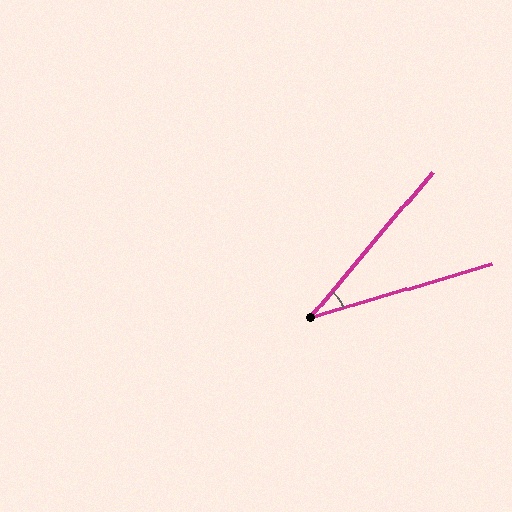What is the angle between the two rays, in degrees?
Approximately 33 degrees.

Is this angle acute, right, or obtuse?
It is acute.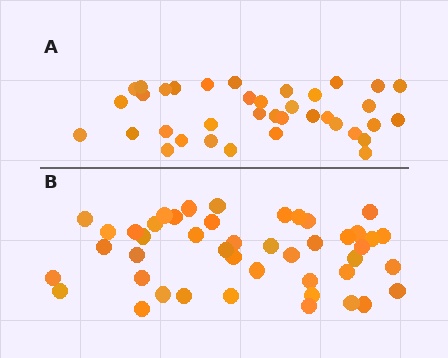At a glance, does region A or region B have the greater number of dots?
Region B (the bottom region) has more dots.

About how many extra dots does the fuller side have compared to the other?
Region B has roughly 8 or so more dots than region A.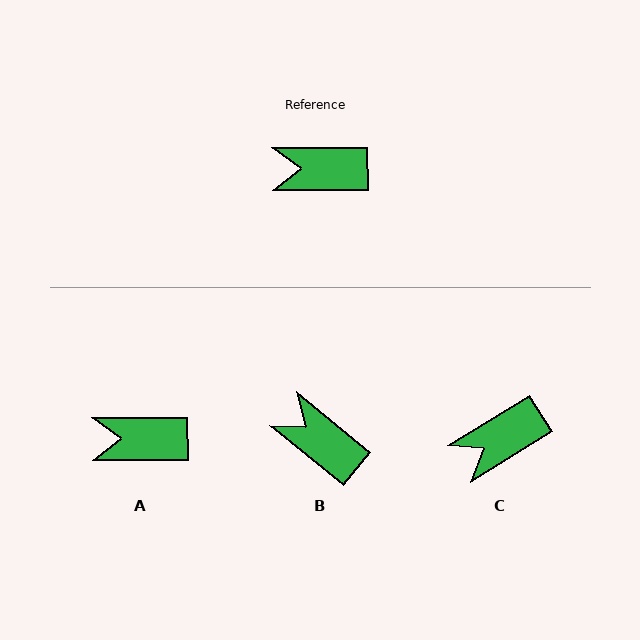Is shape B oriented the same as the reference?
No, it is off by about 39 degrees.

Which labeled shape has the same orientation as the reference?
A.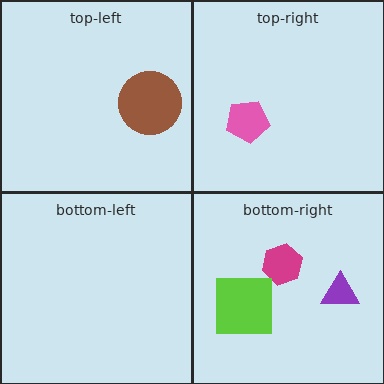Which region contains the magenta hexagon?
The bottom-right region.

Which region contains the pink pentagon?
The top-right region.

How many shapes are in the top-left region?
1.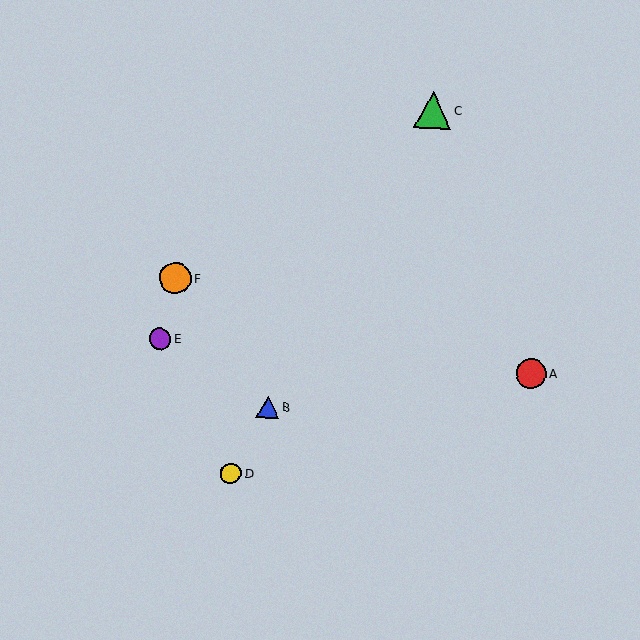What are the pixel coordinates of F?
Object F is at (175, 278).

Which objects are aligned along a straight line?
Objects B, C, D are aligned along a straight line.